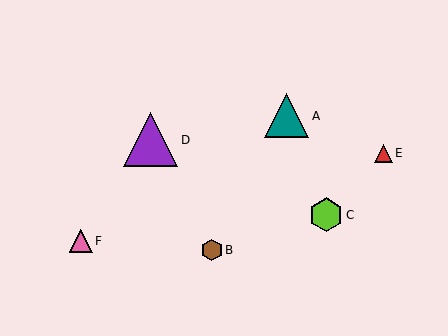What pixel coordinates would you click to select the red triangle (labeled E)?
Click at (383, 153) to select the red triangle E.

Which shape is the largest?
The purple triangle (labeled D) is the largest.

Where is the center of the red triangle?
The center of the red triangle is at (383, 153).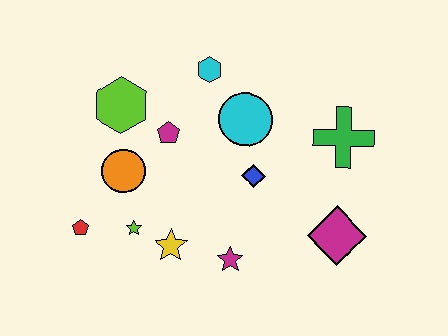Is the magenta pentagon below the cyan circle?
Yes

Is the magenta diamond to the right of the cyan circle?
Yes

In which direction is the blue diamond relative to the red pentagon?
The blue diamond is to the right of the red pentagon.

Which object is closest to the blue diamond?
The cyan circle is closest to the blue diamond.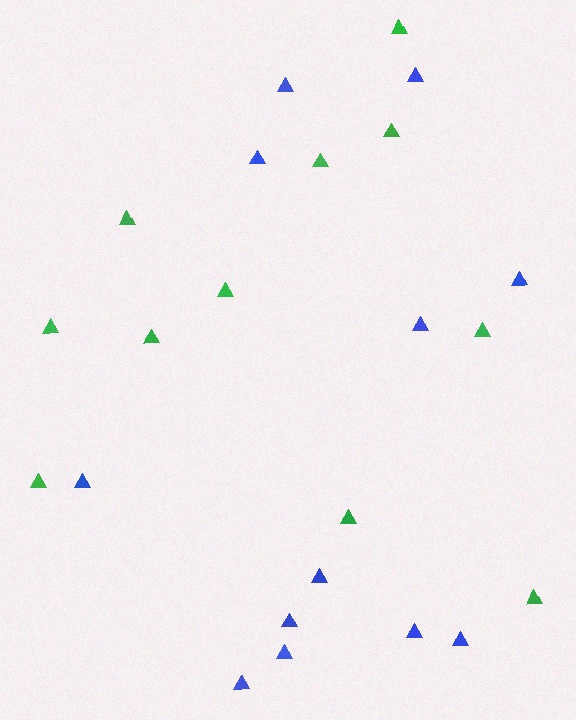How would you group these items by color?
There are 2 groups: one group of blue triangles (12) and one group of green triangles (11).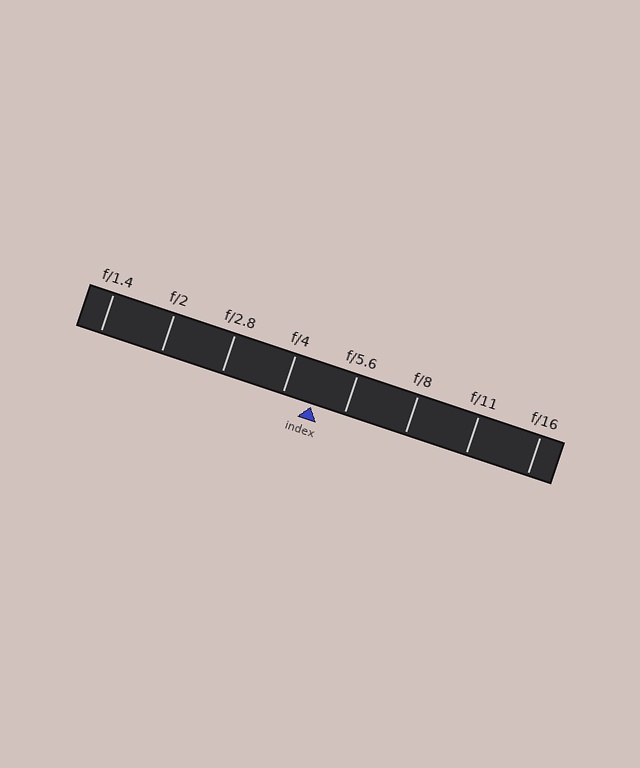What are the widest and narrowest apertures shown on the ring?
The widest aperture shown is f/1.4 and the narrowest is f/16.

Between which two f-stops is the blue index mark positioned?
The index mark is between f/4 and f/5.6.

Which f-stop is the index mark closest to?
The index mark is closest to f/4.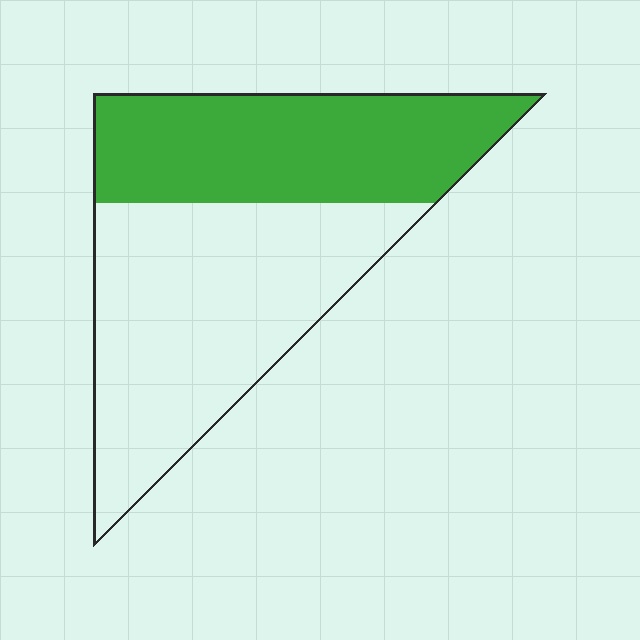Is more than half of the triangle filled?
No.